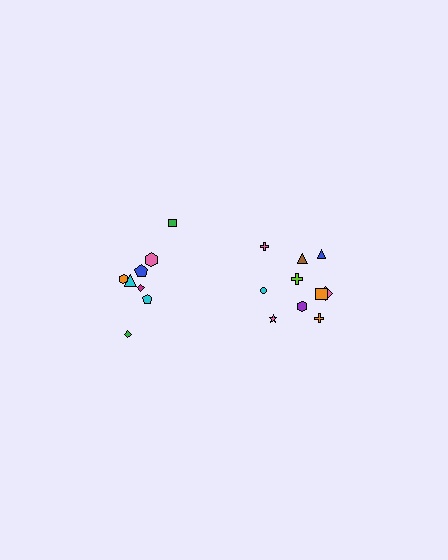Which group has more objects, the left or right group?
The right group.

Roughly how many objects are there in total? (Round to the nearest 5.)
Roughly 20 objects in total.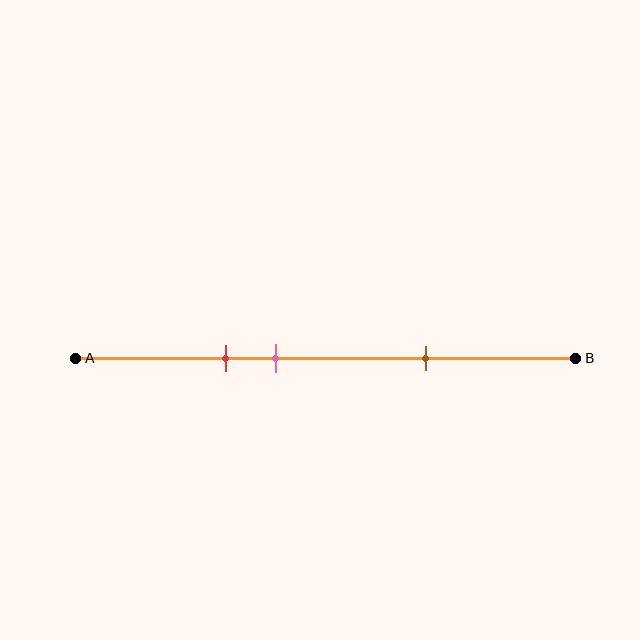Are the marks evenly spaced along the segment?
No, the marks are not evenly spaced.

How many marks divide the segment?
There are 3 marks dividing the segment.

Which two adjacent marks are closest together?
The red and pink marks are the closest adjacent pair.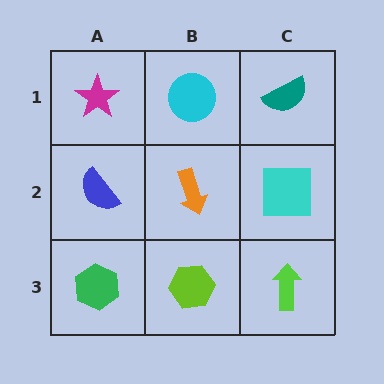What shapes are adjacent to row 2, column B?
A cyan circle (row 1, column B), a lime hexagon (row 3, column B), a blue semicircle (row 2, column A), a cyan square (row 2, column C).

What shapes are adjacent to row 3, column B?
An orange arrow (row 2, column B), a green hexagon (row 3, column A), a lime arrow (row 3, column C).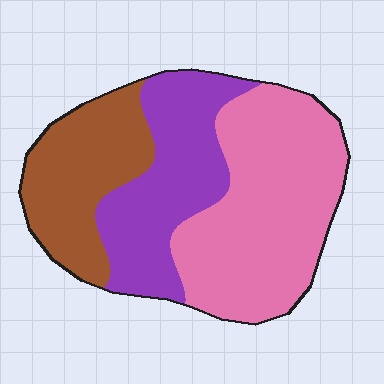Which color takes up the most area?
Pink, at roughly 45%.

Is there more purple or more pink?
Pink.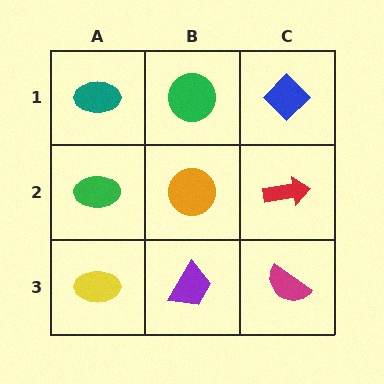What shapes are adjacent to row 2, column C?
A blue diamond (row 1, column C), a magenta semicircle (row 3, column C), an orange circle (row 2, column B).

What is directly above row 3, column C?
A red arrow.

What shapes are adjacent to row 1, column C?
A red arrow (row 2, column C), a green circle (row 1, column B).